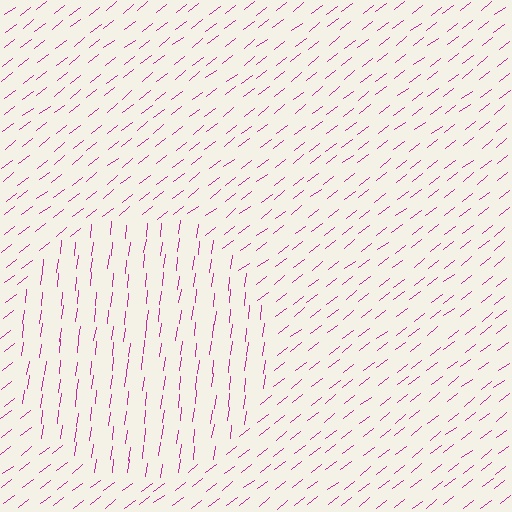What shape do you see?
I see a circle.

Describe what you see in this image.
The image is filled with small magenta line segments. A circle region in the image has lines oriented differently from the surrounding lines, creating a visible texture boundary.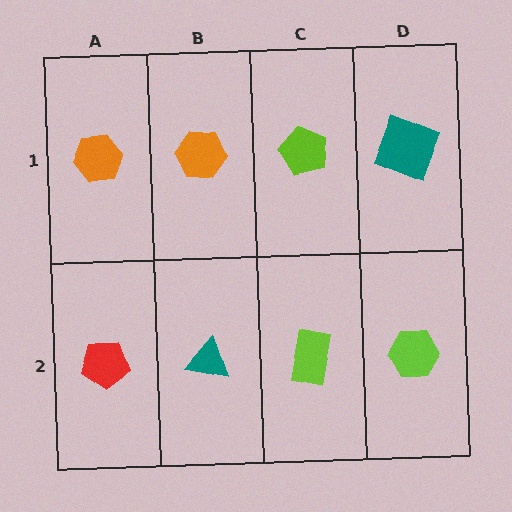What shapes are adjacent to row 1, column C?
A lime rectangle (row 2, column C), an orange hexagon (row 1, column B), a teal square (row 1, column D).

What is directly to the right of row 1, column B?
A lime pentagon.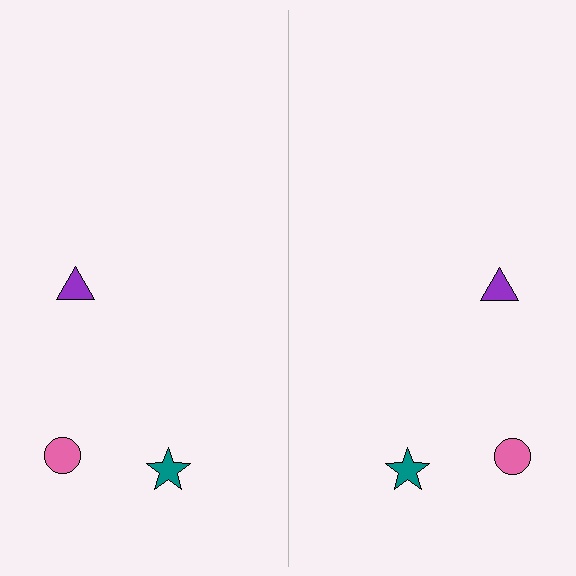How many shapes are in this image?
There are 6 shapes in this image.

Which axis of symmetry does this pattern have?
The pattern has a vertical axis of symmetry running through the center of the image.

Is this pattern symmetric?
Yes, this pattern has bilateral (reflection) symmetry.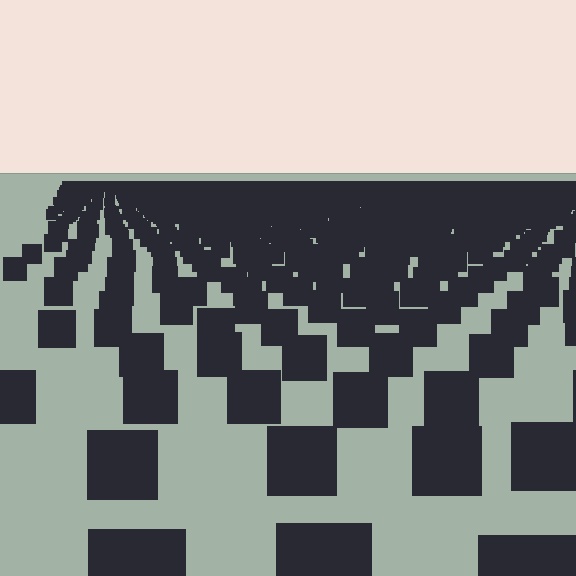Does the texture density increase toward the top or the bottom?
Density increases toward the top.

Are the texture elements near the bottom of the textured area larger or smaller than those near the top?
Larger. Near the bottom, elements are closer to the viewer and appear at a bigger on-screen size.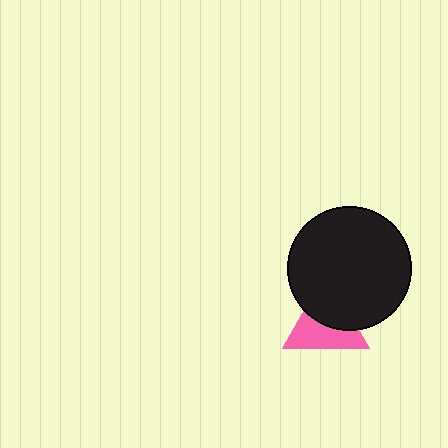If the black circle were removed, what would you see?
You would see the complete pink triangle.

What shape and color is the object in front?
The object in front is a black circle.